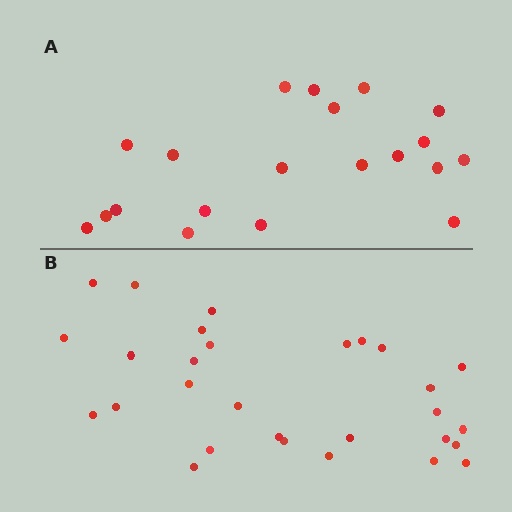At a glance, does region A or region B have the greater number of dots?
Region B (the bottom region) has more dots.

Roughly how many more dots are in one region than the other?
Region B has roughly 8 or so more dots than region A.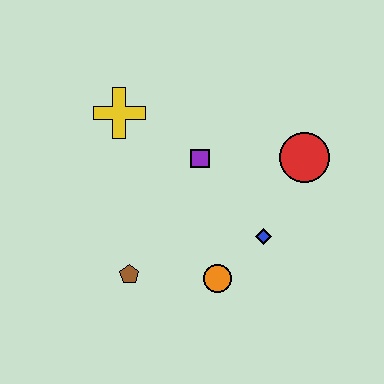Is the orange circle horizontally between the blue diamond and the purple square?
Yes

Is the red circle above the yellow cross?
No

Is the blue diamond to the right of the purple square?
Yes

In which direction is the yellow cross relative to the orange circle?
The yellow cross is above the orange circle.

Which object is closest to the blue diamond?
The orange circle is closest to the blue diamond.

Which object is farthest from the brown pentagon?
The red circle is farthest from the brown pentagon.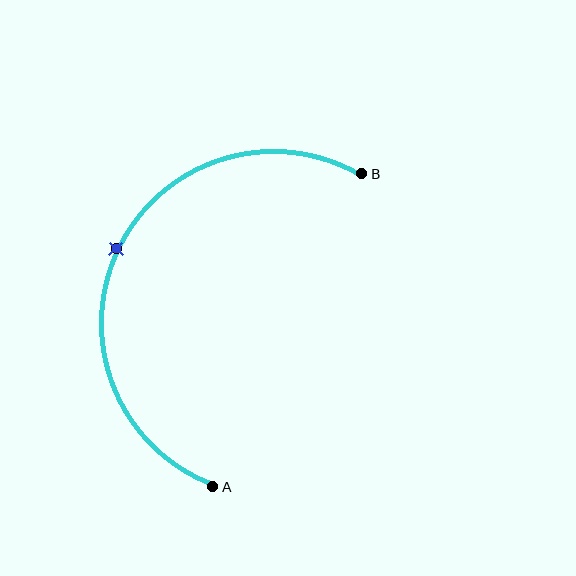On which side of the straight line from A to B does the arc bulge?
The arc bulges to the left of the straight line connecting A and B.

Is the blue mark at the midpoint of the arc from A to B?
Yes. The blue mark lies on the arc at equal arc-length from both A and B — it is the arc midpoint.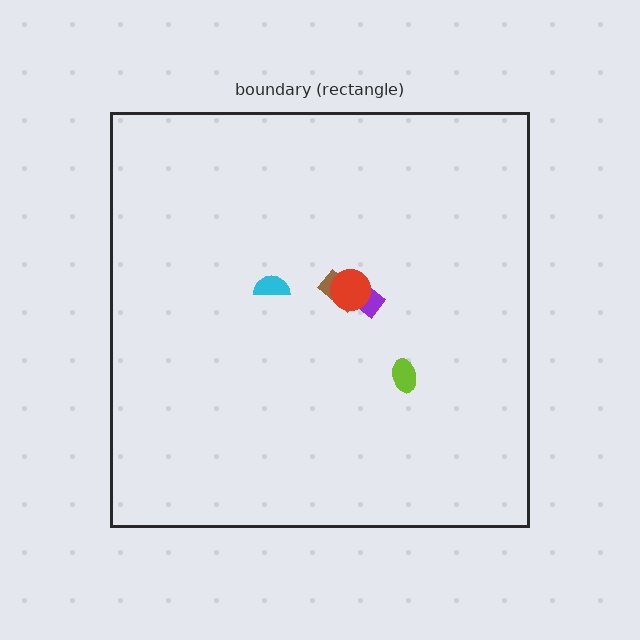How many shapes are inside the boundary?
5 inside, 0 outside.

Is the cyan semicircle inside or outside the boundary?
Inside.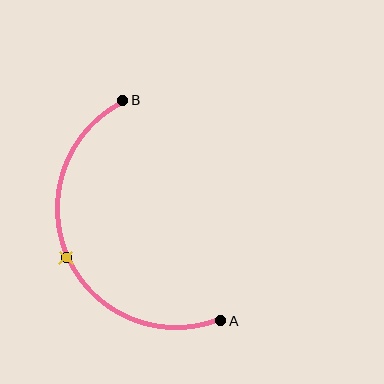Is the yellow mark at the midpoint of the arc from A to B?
Yes. The yellow mark lies on the arc at equal arc-length from both A and B — it is the arc midpoint.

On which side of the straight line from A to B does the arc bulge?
The arc bulges to the left of the straight line connecting A and B.